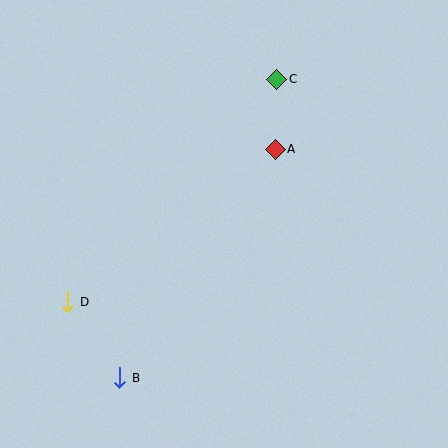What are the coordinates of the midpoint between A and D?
The midpoint between A and D is at (171, 226).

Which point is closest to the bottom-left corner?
Point B is closest to the bottom-left corner.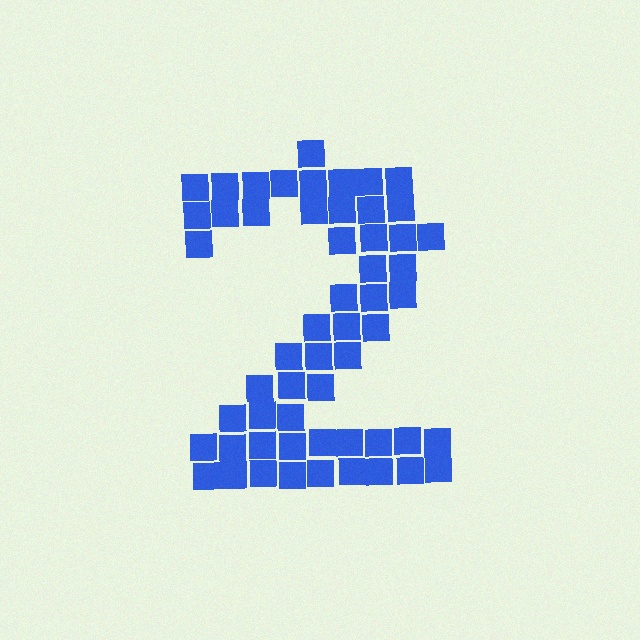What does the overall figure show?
The overall figure shows the digit 2.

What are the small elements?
The small elements are squares.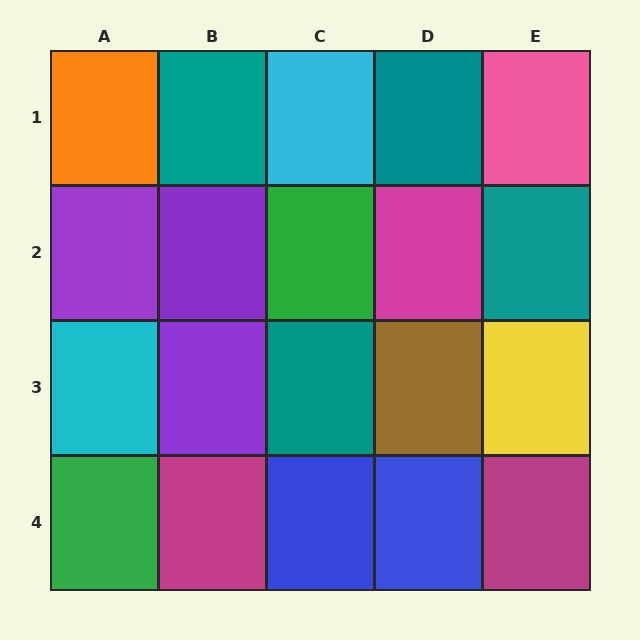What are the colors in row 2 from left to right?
Purple, purple, green, magenta, teal.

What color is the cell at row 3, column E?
Yellow.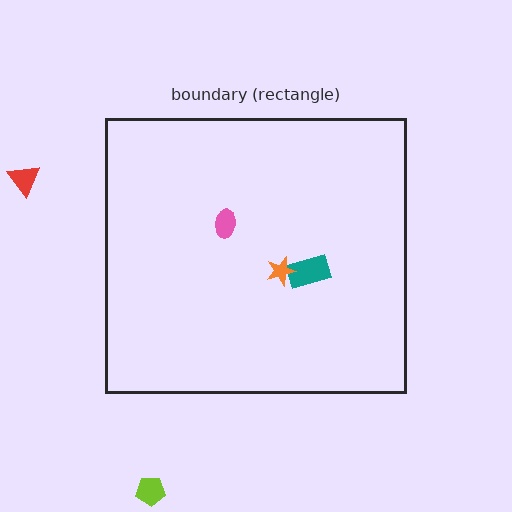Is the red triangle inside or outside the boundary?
Outside.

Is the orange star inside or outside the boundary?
Inside.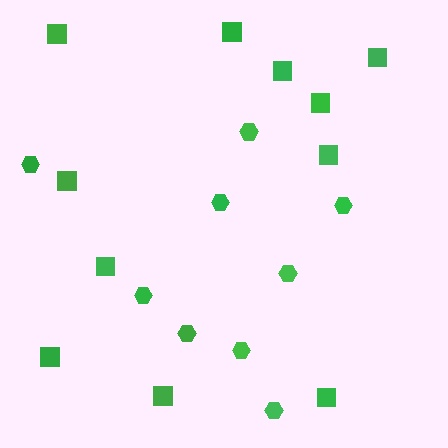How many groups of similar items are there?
There are 2 groups: one group of hexagons (9) and one group of squares (11).